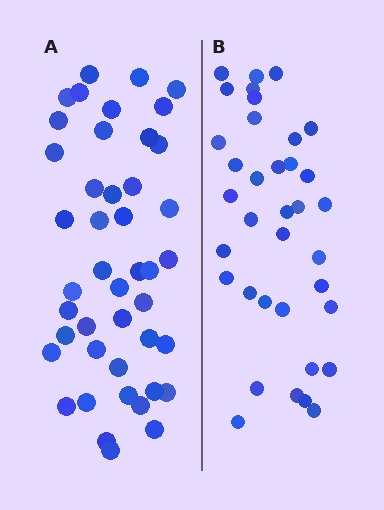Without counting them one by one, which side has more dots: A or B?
Region A (the left region) has more dots.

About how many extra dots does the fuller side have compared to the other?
Region A has roughly 8 or so more dots than region B.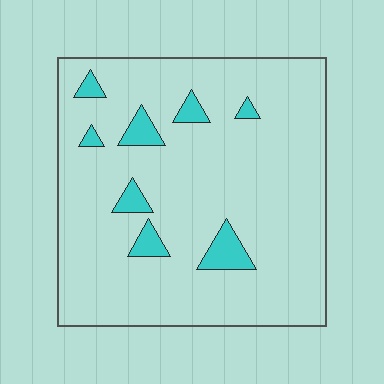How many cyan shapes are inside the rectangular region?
8.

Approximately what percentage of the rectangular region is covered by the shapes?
Approximately 10%.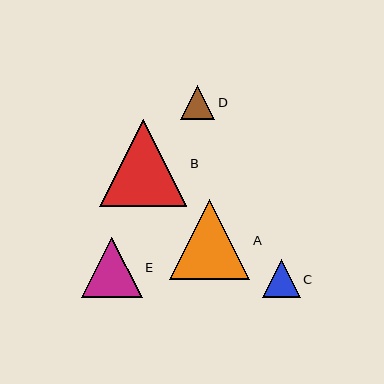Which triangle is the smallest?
Triangle D is the smallest with a size of approximately 34 pixels.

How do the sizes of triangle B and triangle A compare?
Triangle B and triangle A are approximately the same size.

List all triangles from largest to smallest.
From largest to smallest: B, A, E, C, D.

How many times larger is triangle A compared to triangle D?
Triangle A is approximately 2.3 times the size of triangle D.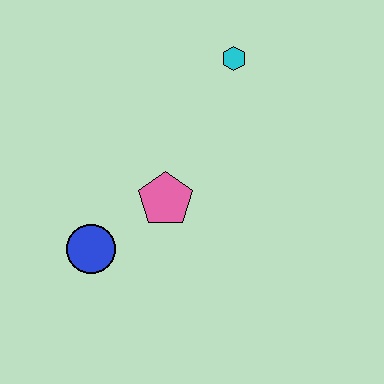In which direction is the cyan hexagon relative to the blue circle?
The cyan hexagon is above the blue circle.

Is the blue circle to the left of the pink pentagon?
Yes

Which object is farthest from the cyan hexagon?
The blue circle is farthest from the cyan hexagon.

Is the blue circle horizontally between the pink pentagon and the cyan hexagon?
No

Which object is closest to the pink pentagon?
The blue circle is closest to the pink pentagon.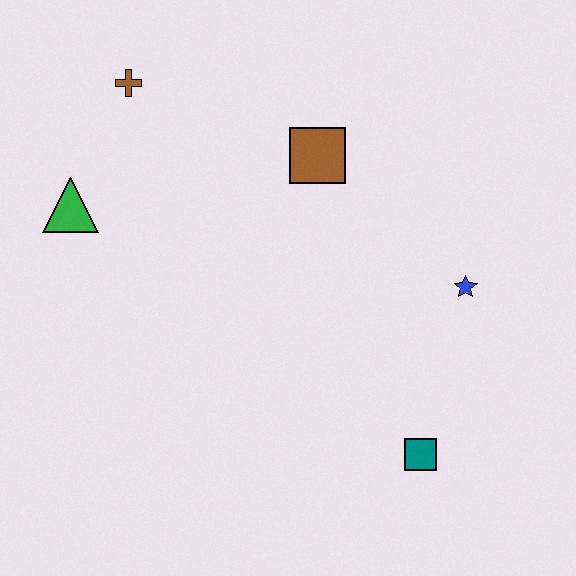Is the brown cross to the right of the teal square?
No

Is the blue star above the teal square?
Yes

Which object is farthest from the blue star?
The green triangle is farthest from the blue star.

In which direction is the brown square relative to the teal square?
The brown square is above the teal square.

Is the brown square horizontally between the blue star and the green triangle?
Yes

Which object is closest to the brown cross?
The green triangle is closest to the brown cross.